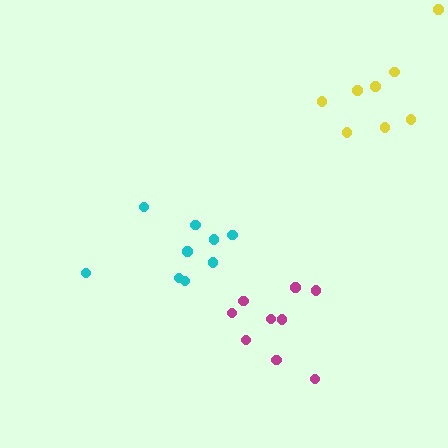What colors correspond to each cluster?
The clusters are colored: magenta, cyan, yellow.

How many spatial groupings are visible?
There are 3 spatial groupings.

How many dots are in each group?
Group 1: 9 dots, Group 2: 9 dots, Group 3: 8 dots (26 total).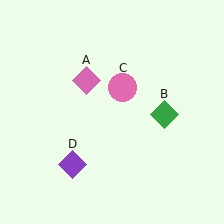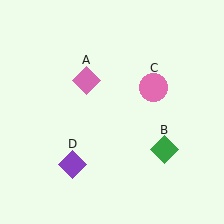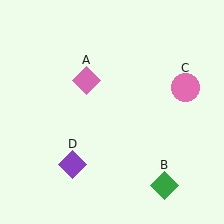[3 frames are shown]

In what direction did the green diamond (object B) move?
The green diamond (object B) moved down.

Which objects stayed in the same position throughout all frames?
Pink diamond (object A) and purple diamond (object D) remained stationary.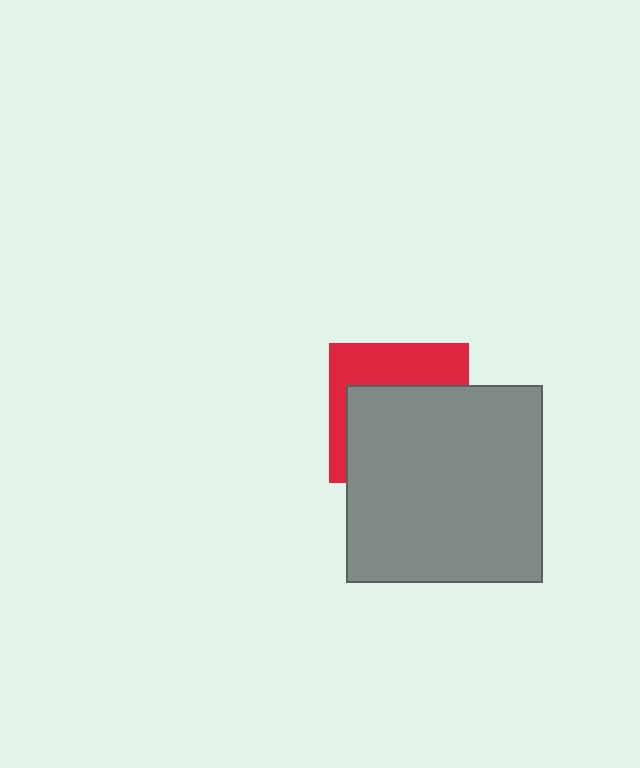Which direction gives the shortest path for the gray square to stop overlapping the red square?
Moving down gives the shortest separation.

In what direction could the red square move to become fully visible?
The red square could move up. That would shift it out from behind the gray square entirely.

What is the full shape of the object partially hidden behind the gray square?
The partially hidden object is a red square.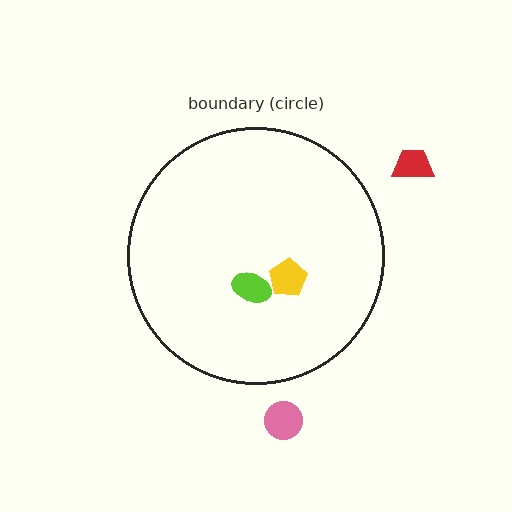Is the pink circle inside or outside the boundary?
Outside.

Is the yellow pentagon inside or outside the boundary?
Inside.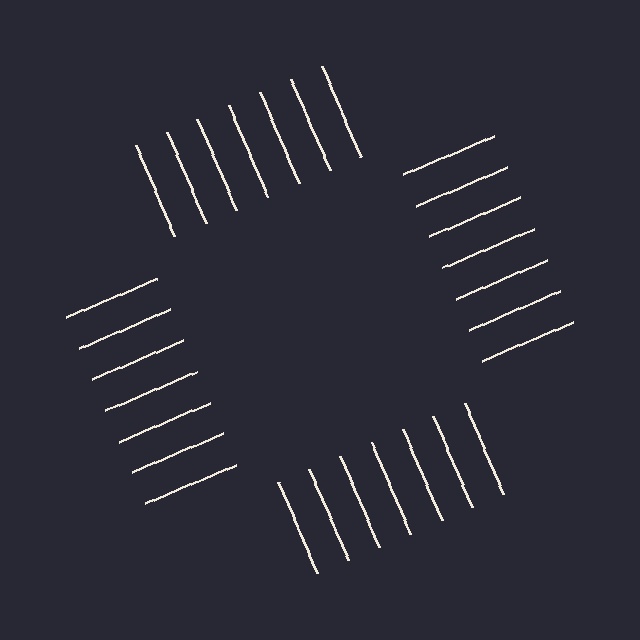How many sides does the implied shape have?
4 sides — the line-ends trace a square.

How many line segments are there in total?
28 — 7 along each of the 4 edges.